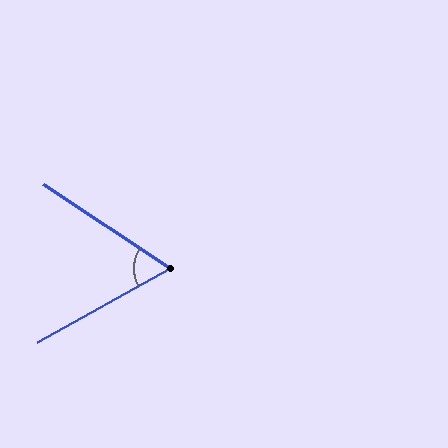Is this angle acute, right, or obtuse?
It is acute.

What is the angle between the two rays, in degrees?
Approximately 63 degrees.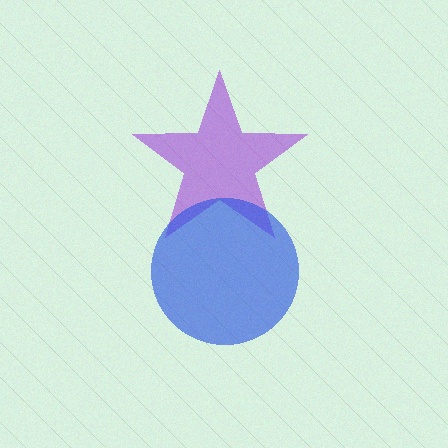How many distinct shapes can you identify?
There are 2 distinct shapes: a purple star, a blue circle.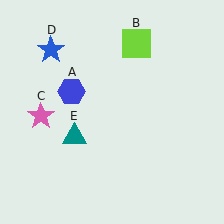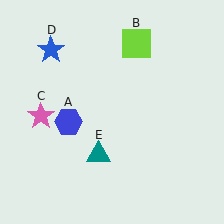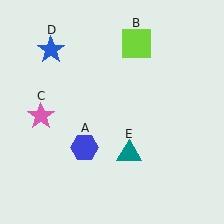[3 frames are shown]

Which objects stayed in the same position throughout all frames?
Lime square (object B) and pink star (object C) and blue star (object D) remained stationary.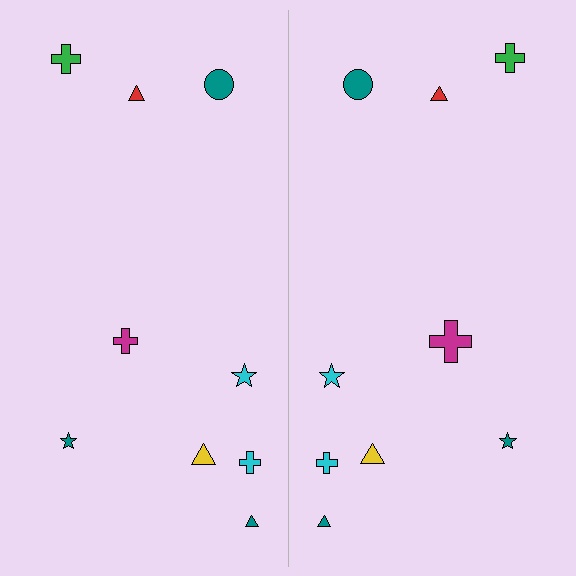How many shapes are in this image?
There are 18 shapes in this image.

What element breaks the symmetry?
The magenta cross on the right side has a different size than its mirror counterpart.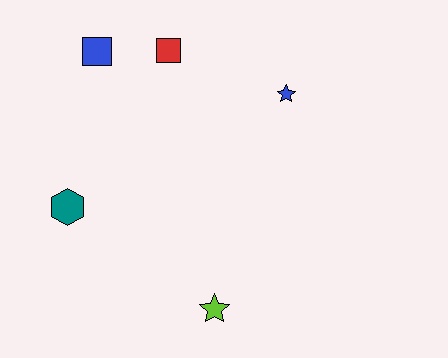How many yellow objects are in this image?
There are no yellow objects.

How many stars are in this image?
There are 2 stars.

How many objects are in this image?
There are 5 objects.